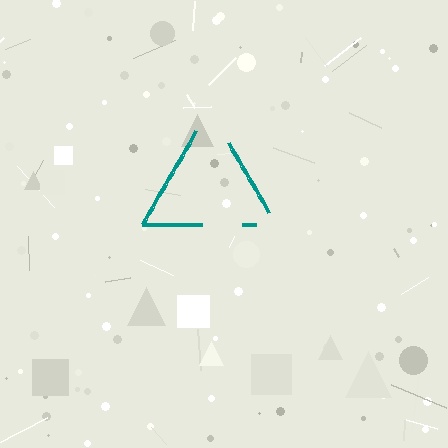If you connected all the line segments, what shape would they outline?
They would outline a triangle.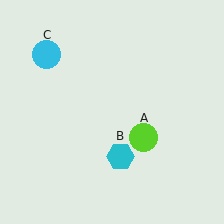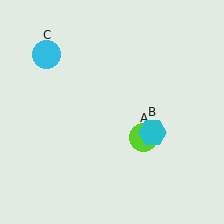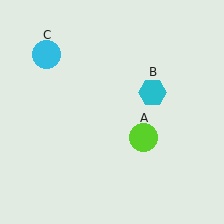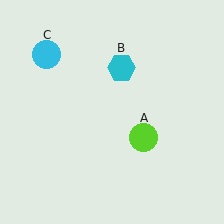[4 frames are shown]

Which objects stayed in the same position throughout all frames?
Lime circle (object A) and cyan circle (object C) remained stationary.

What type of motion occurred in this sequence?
The cyan hexagon (object B) rotated counterclockwise around the center of the scene.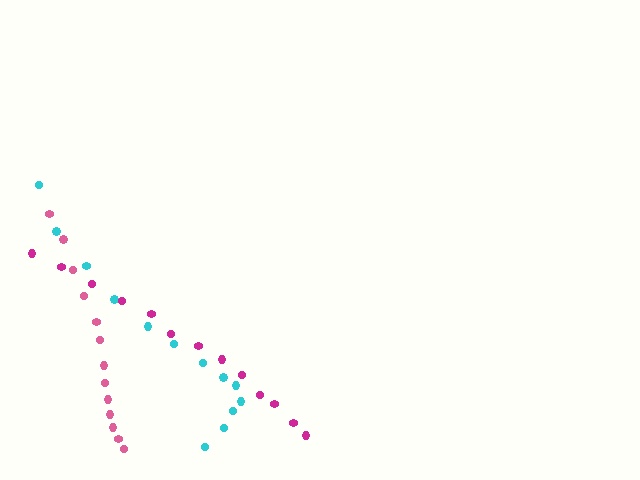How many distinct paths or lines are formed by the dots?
There are 3 distinct paths.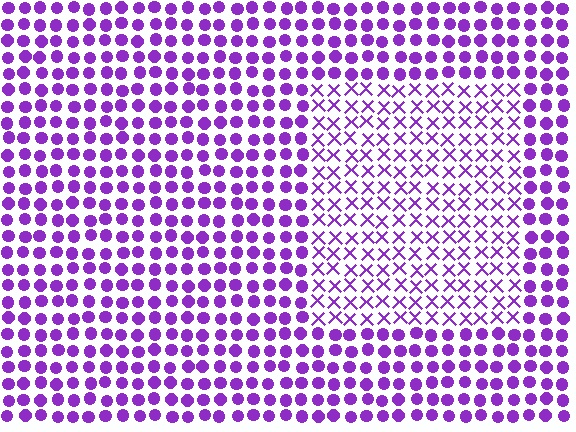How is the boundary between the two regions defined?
The boundary is defined by a change in element shape: X marks inside vs. circles outside. All elements share the same color and spacing.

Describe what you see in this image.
The image is filled with small purple elements arranged in a uniform grid. A rectangle-shaped region contains X marks, while the surrounding area contains circles. The boundary is defined purely by the change in element shape.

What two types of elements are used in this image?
The image uses X marks inside the rectangle region and circles outside it.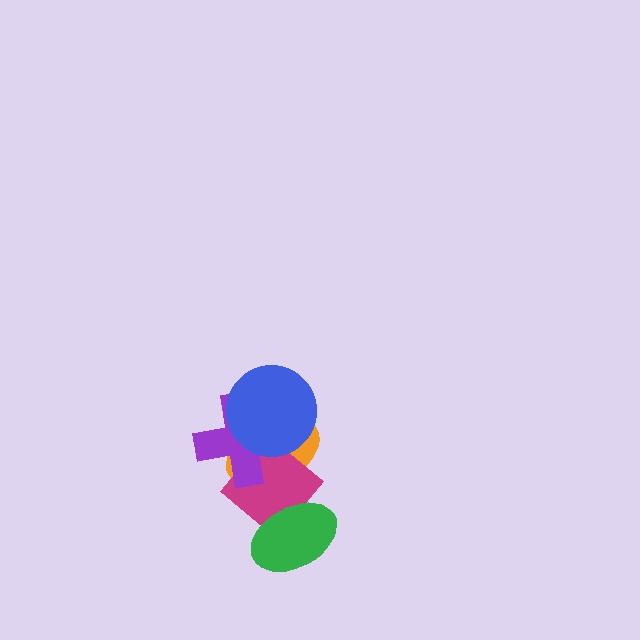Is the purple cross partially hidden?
Yes, it is partially covered by another shape.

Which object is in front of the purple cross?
The blue circle is in front of the purple cross.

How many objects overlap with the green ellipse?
1 object overlaps with the green ellipse.